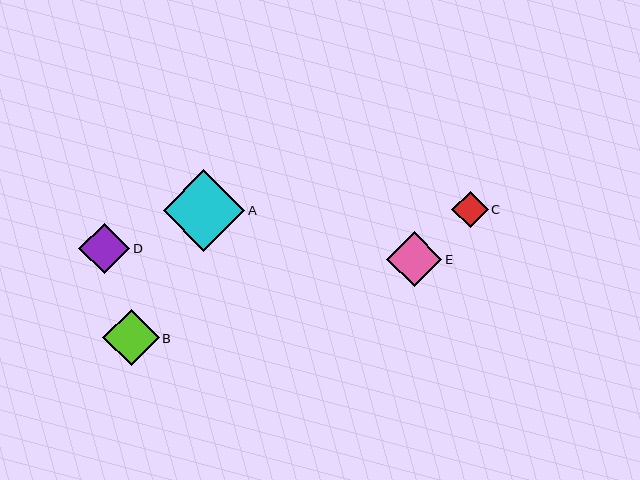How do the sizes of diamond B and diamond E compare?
Diamond B and diamond E are approximately the same size.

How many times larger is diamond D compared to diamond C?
Diamond D is approximately 1.4 times the size of diamond C.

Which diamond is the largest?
Diamond A is the largest with a size of approximately 82 pixels.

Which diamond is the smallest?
Diamond C is the smallest with a size of approximately 36 pixels.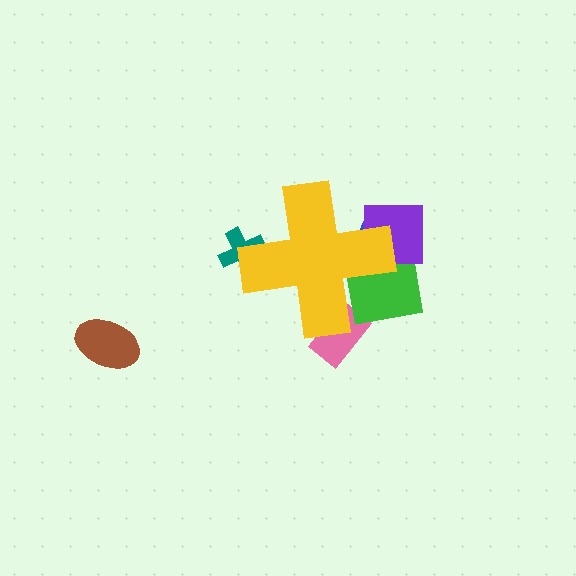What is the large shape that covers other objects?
A yellow cross.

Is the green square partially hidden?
Yes, the green square is partially hidden behind the yellow cross.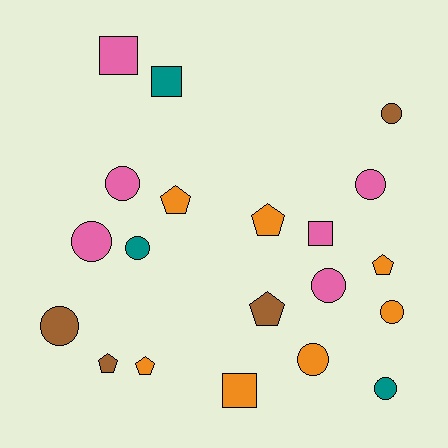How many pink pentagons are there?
There are no pink pentagons.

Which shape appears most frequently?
Circle, with 10 objects.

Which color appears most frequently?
Orange, with 7 objects.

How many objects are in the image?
There are 20 objects.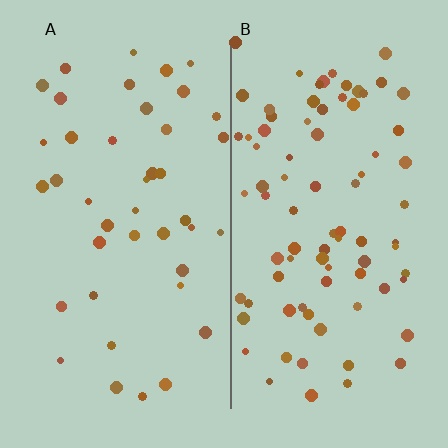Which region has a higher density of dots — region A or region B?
B (the right).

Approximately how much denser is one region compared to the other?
Approximately 2.0× — region B over region A.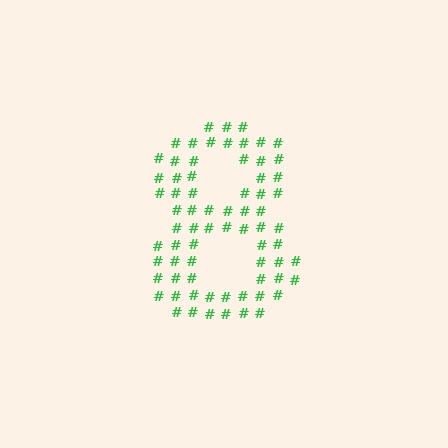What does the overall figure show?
The overall figure shows the digit 8.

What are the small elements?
The small elements are hash symbols.